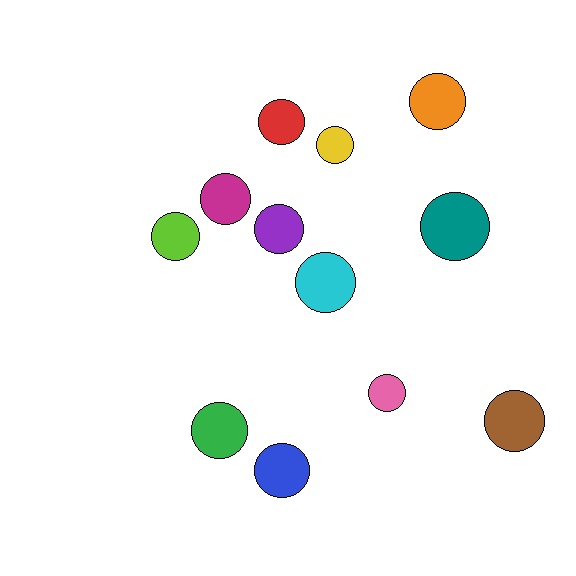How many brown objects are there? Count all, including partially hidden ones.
There is 1 brown object.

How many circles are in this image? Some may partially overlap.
There are 12 circles.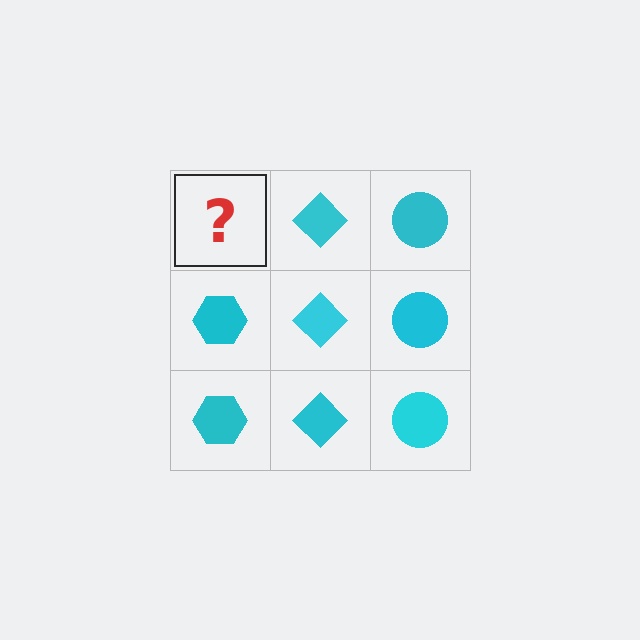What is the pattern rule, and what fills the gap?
The rule is that each column has a consistent shape. The gap should be filled with a cyan hexagon.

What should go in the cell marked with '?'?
The missing cell should contain a cyan hexagon.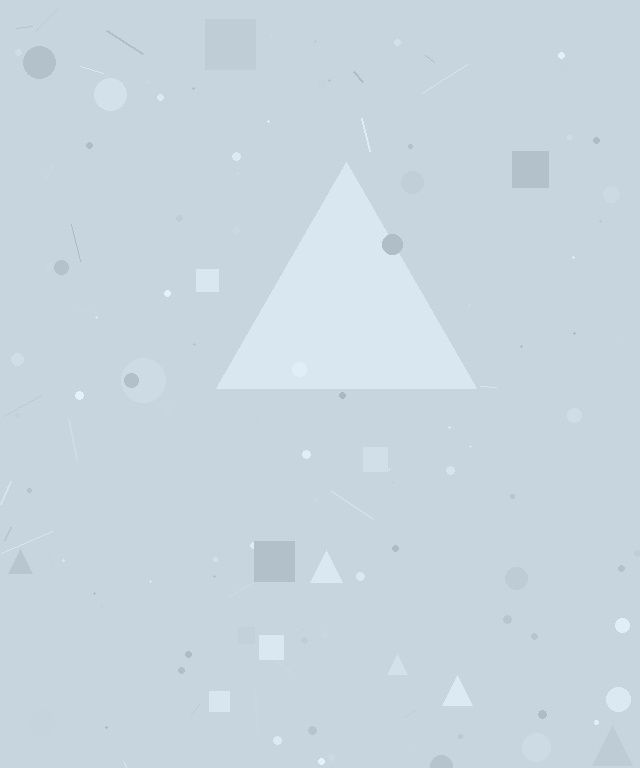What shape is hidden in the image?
A triangle is hidden in the image.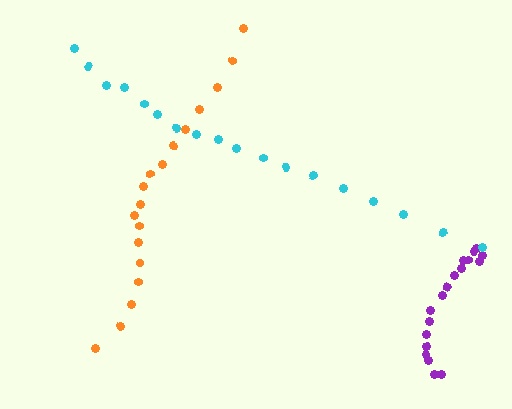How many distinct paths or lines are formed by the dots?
There are 3 distinct paths.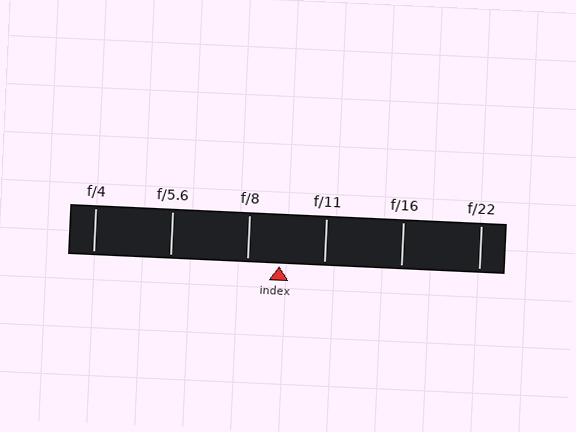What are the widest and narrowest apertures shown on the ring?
The widest aperture shown is f/4 and the narrowest is f/22.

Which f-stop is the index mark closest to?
The index mark is closest to f/8.